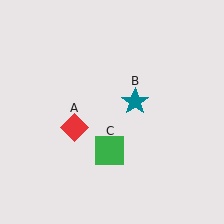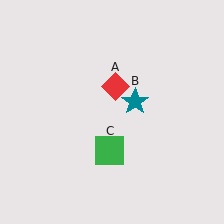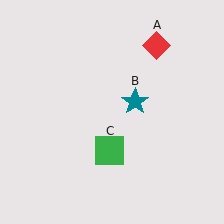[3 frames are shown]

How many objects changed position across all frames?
1 object changed position: red diamond (object A).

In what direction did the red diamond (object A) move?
The red diamond (object A) moved up and to the right.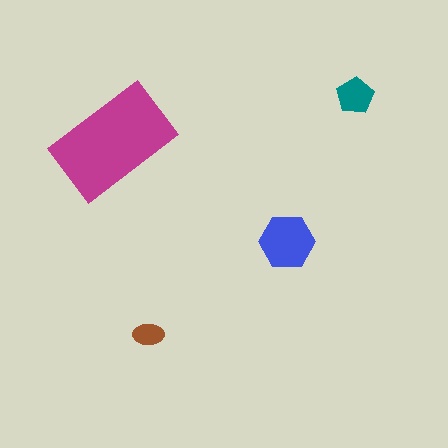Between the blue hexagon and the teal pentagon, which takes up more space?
The blue hexagon.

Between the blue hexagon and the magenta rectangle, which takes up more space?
The magenta rectangle.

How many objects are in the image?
There are 4 objects in the image.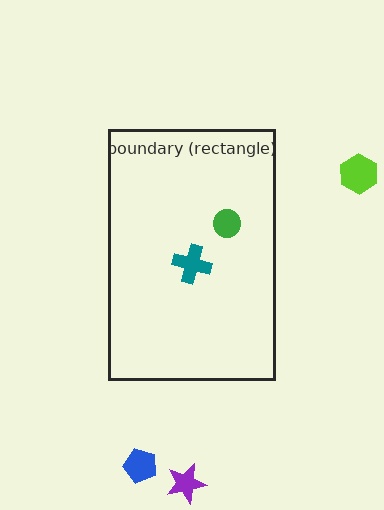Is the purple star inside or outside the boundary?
Outside.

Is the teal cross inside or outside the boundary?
Inside.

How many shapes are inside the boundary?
2 inside, 3 outside.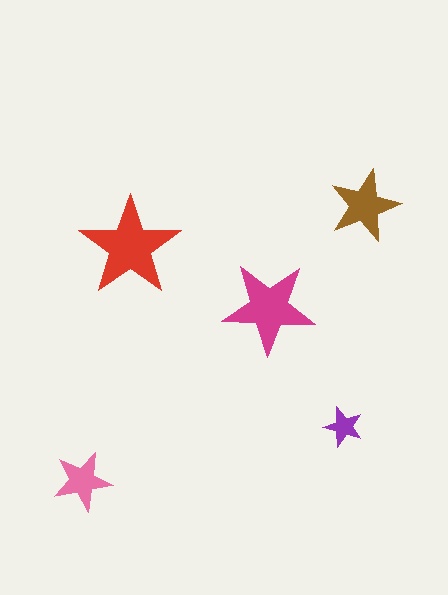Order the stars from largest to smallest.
the red one, the magenta one, the brown one, the pink one, the purple one.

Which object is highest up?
The brown star is topmost.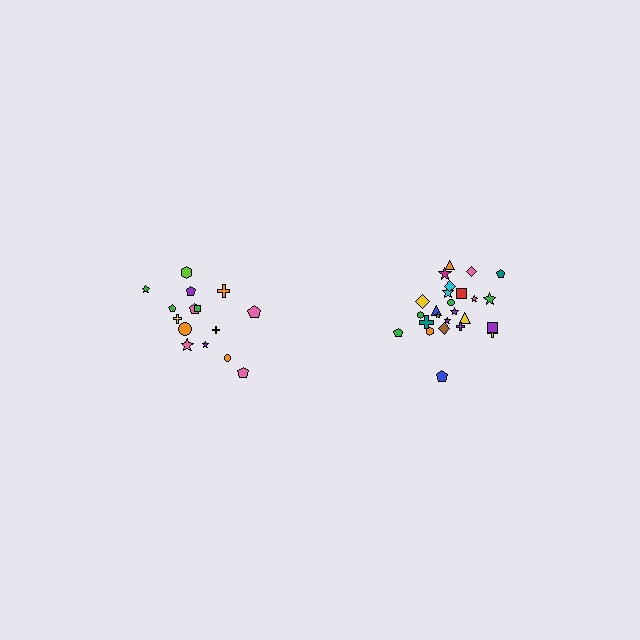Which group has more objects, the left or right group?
The right group.